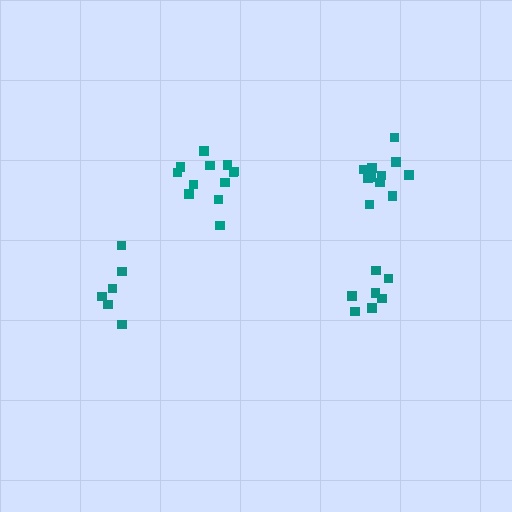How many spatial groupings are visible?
There are 4 spatial groupings.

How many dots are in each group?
Group 1: 6 dots, Group 2: 7 dots, Group 3: 12 dots, Group 4: 11 dots (36 total).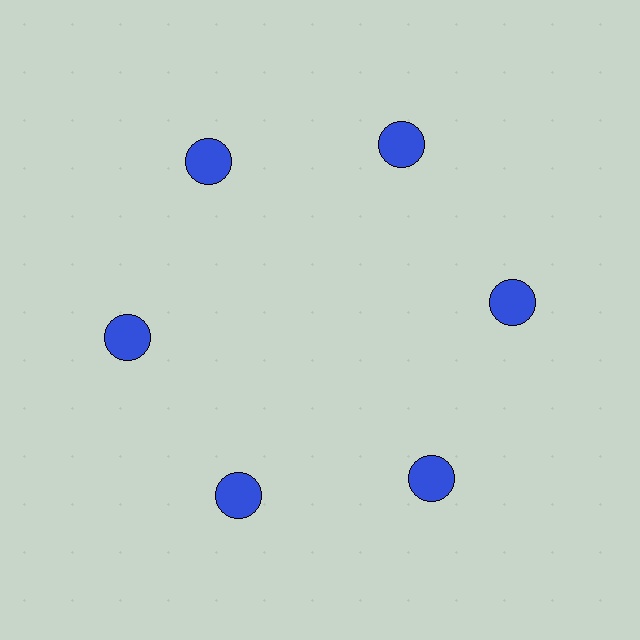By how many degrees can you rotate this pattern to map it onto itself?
The pattern maps onto itself every 60 degrees of rotation.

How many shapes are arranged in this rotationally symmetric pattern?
There are 6 shapes, arranged in 6 groups of 1.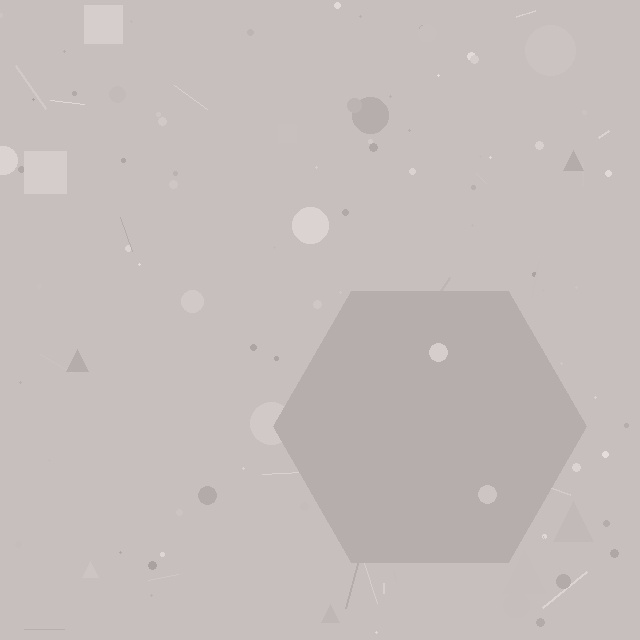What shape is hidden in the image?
A hexagon is hidden in the image.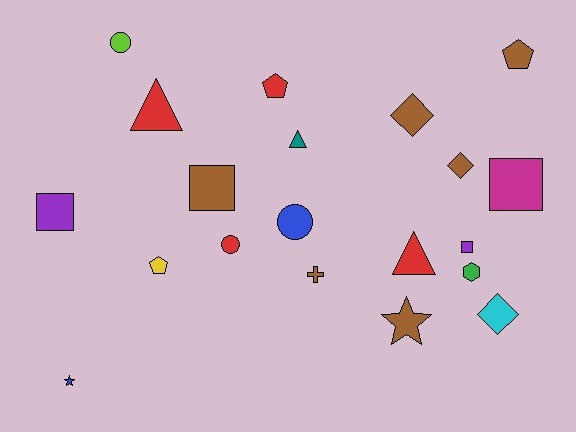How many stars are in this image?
There are 2 stars.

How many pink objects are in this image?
There are no pink objects.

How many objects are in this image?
There are 20 objects.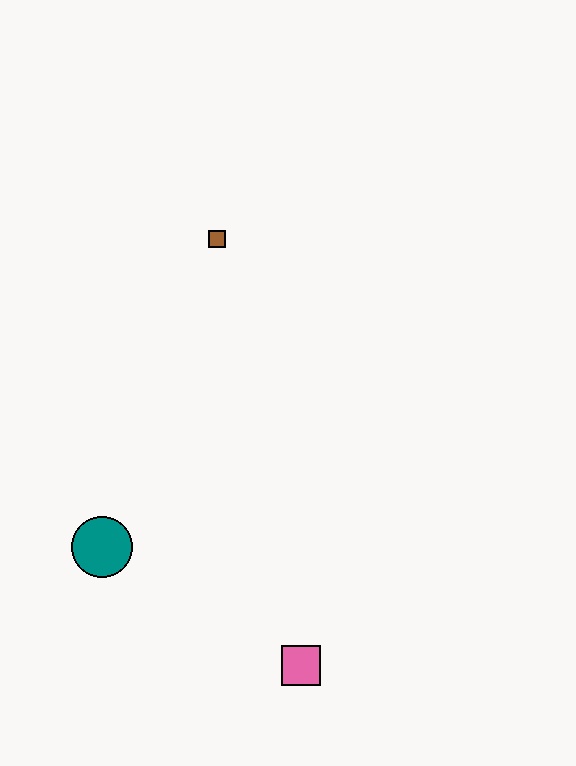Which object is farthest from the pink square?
The brown square is farthest from the pink square.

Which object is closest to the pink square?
The teal circle is closest to the pink square.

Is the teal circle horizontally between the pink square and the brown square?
No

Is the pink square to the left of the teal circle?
No